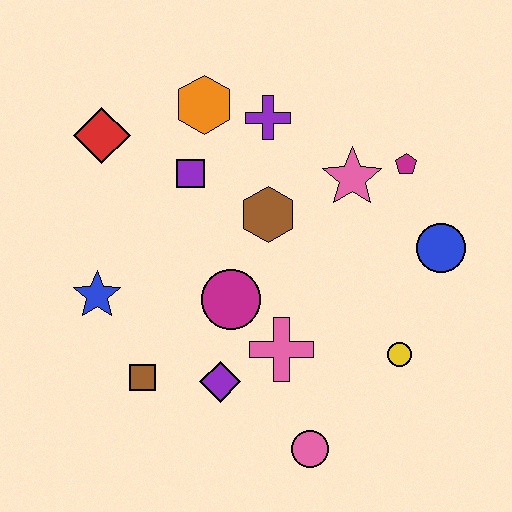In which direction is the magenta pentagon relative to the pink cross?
The magenta pentagon is above the pink cross.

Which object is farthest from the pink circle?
The red diamond is farthest from the pink circle.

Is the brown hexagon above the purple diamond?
Yes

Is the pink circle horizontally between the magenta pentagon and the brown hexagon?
Yes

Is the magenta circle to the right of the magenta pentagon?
No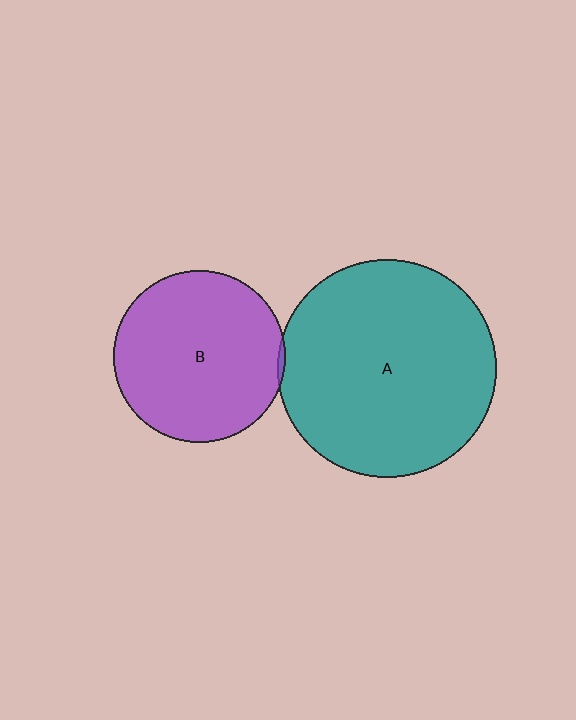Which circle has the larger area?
Circle A (teal).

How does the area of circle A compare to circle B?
Approximately 1.6 times.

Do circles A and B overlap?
Yes.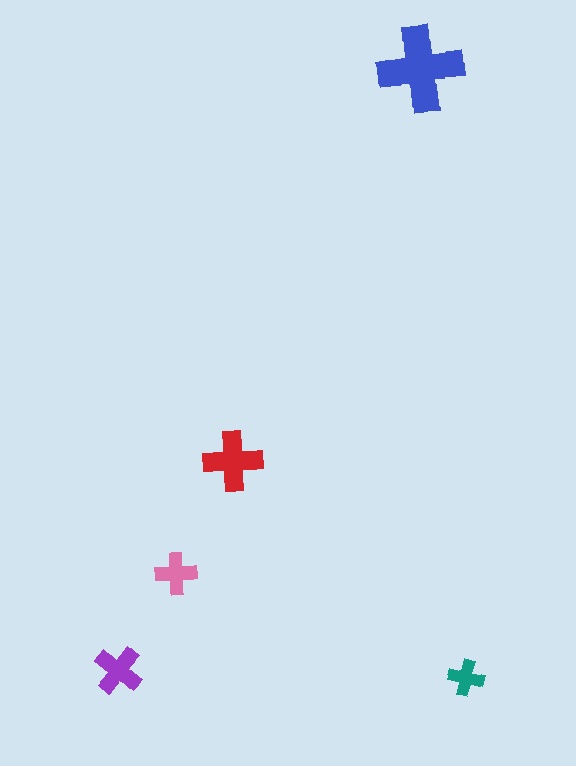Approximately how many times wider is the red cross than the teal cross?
About 1.5 times wider.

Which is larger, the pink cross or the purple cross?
The purple one.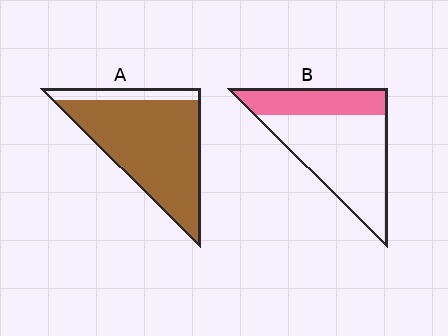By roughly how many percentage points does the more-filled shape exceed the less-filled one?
By roughly 55 percentage points (A over B).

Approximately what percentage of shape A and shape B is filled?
A is approximately 85% and B is approximately 30%.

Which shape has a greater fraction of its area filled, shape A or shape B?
Shape A.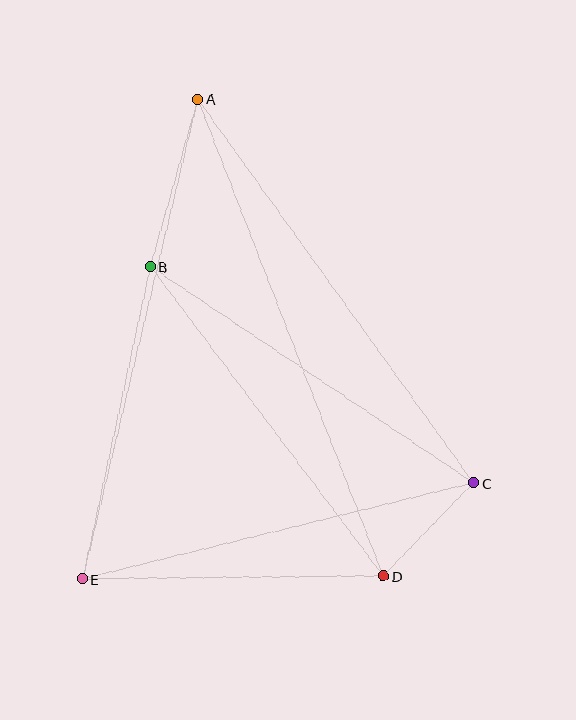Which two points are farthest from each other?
Points A and D are farthest from each other.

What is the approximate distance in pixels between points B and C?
The distance between B and C is approximately 389 pixels.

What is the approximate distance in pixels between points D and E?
The distance between D and E is approximately 301 pixels.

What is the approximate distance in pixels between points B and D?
The distance between B and D is approximately 388 pixels.